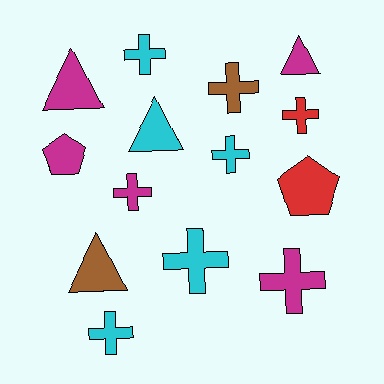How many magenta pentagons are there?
There is 1 magenta pentagon.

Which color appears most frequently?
Magenta, with 5 objects.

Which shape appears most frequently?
Cross, with 8 objects.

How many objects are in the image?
There are 14 objects.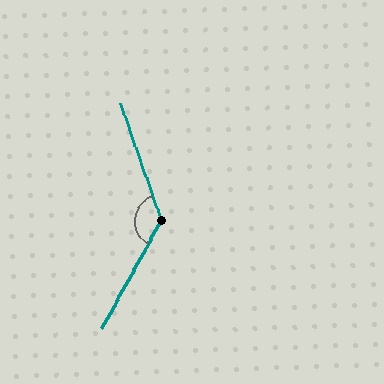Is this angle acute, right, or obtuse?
It is obtuse.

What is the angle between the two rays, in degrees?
Approximately 132 degrees.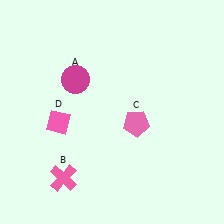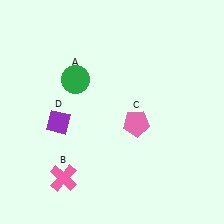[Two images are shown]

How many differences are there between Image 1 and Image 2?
There are 2 differences between the two images.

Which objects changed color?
A changed from magenta to green. D changed from pink to purple.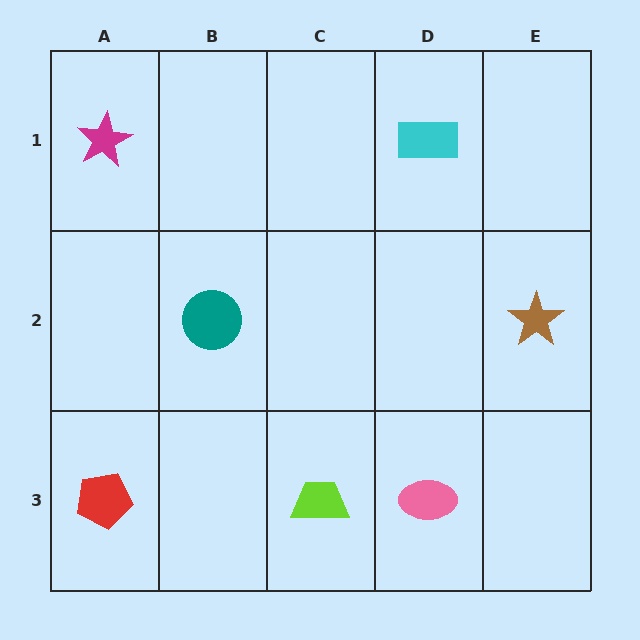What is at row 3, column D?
A pink ellipse.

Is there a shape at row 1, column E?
No, that cell is empty.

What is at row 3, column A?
A red pentagon.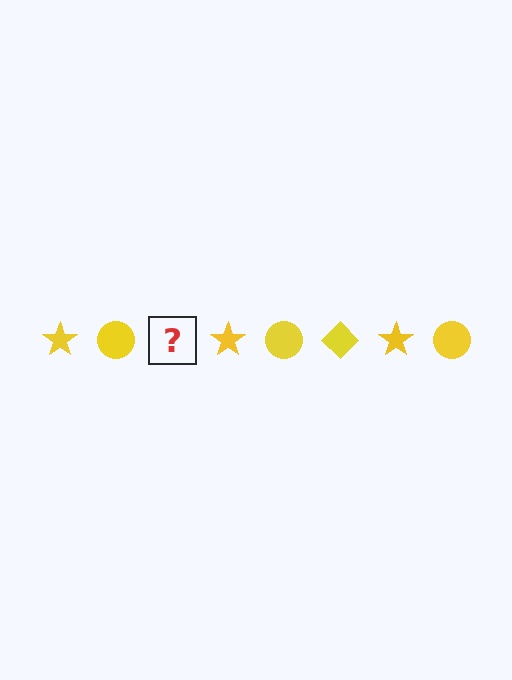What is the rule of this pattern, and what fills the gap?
The rule is that the pattern cycles through star, circle, diamond shapes in yellow. The gap should be filled with a yellow diamond.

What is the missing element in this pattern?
The missing element is a yellow diamond.